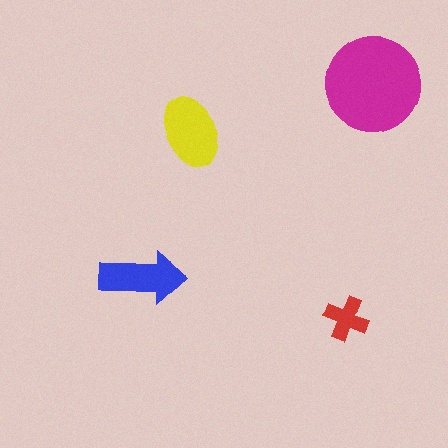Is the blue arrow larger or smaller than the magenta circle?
Smaller.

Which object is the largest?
The magenta circle.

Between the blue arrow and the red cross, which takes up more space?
The blue arrow.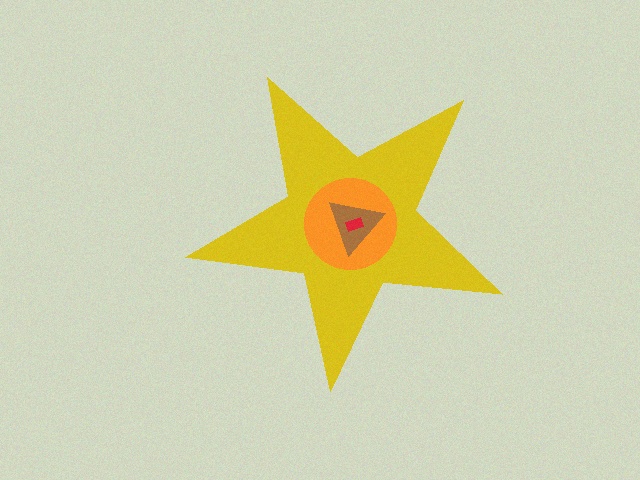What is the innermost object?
The red rectangle.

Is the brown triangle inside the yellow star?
Yes.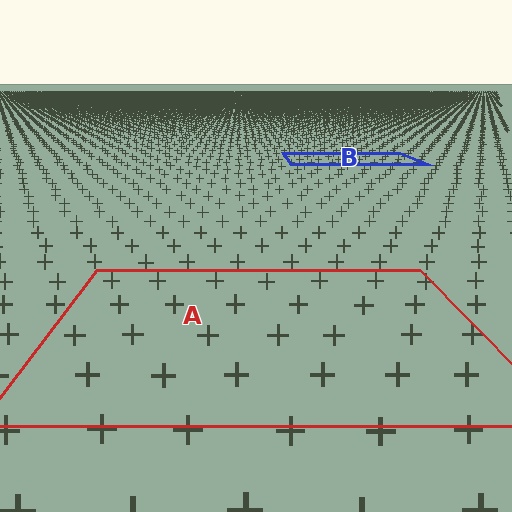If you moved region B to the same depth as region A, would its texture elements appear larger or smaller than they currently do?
They would appear larger. At a closer depth, the same texture elements are projected at a bigger on-screen size.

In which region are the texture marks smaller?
The texture marks are smaller in region B, because it is farther away.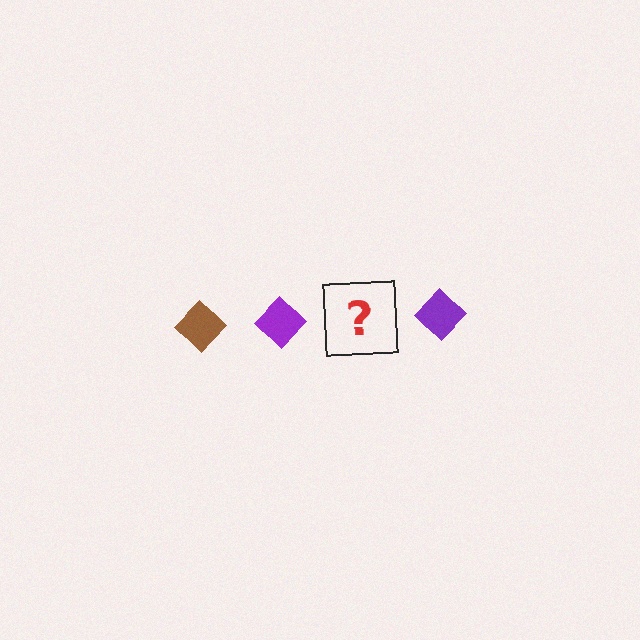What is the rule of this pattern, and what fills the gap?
The rule is that the pattern cycles through brown, purple diamonds. The gap should be filled with a brown diamond.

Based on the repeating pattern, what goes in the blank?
The blank should be a brown diamond.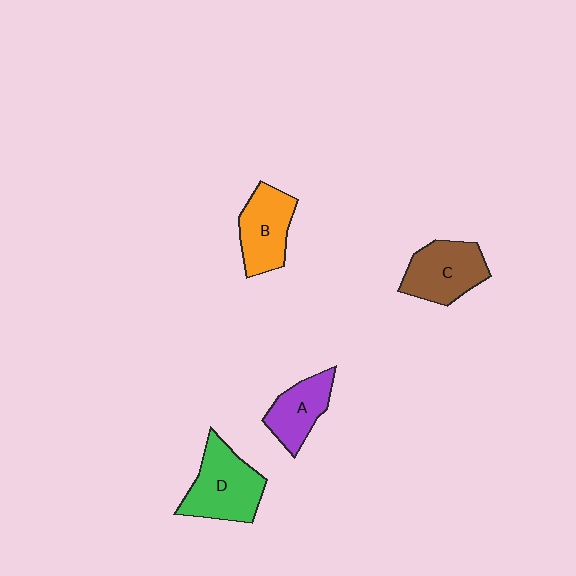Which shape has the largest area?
Shape D (green).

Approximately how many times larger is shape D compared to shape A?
Approximately 1.5 times.